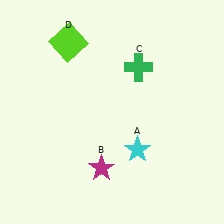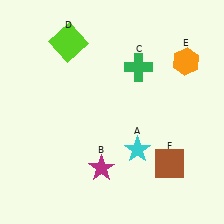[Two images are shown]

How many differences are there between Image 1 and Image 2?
There are 2 differences between the two images.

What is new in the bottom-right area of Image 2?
A brown square (F) was added in the bottom-right area of Image 2.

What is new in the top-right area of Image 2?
An orange hexagon (E) was added in the top-right area of Image 2.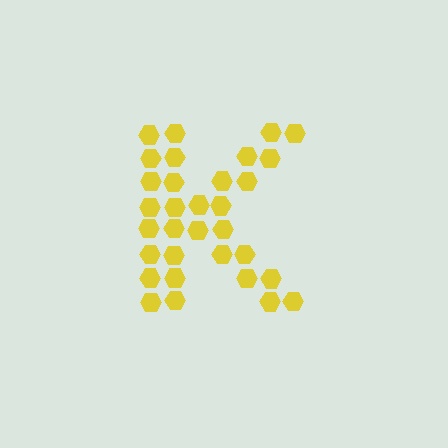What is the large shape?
The large shape is the letter K.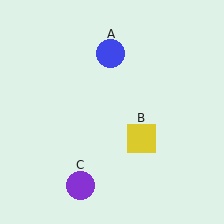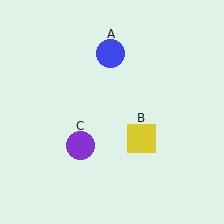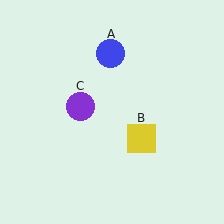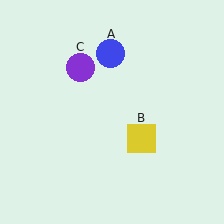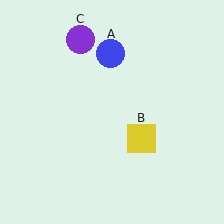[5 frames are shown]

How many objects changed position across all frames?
1 object changed position: purple circle (object C).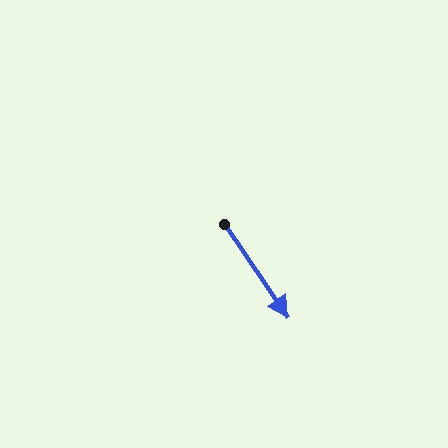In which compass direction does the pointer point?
Southeast.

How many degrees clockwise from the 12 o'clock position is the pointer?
Approximately 146 degrees.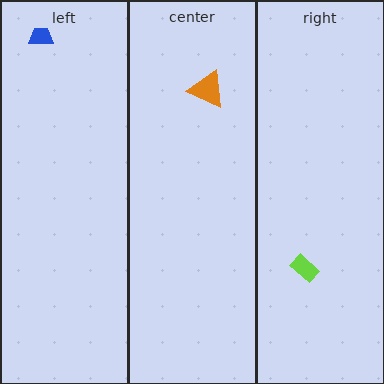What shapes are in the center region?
The orange triangle.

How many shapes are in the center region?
1.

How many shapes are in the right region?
1.